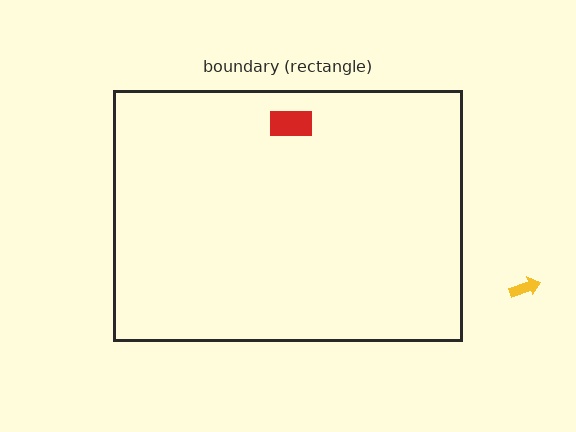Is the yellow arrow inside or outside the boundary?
Outside.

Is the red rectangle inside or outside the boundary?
Inside.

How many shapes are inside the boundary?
1 inside, 1 outside.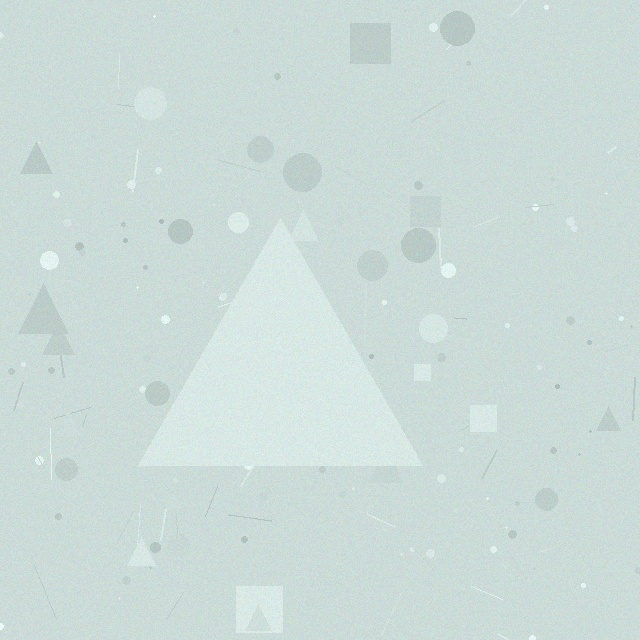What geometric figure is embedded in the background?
A triangle is embedded in the background.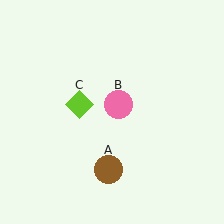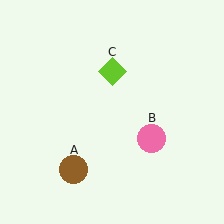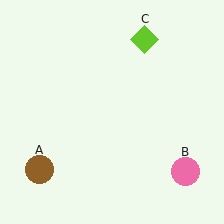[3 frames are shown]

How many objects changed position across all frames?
3 objects changed position: brown circle (object A), pink circle (object B), lime diamond (object C).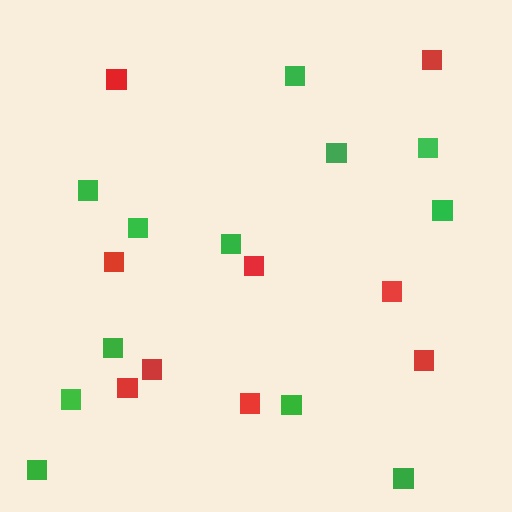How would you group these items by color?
There are 2 groups: one group of green squares (12) and one group of red squares (9).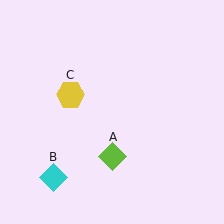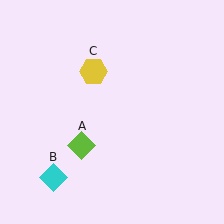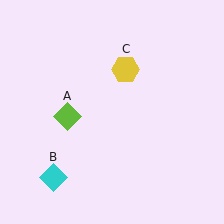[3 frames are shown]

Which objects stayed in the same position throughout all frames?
Cyan diamond (object B) remained stationary.